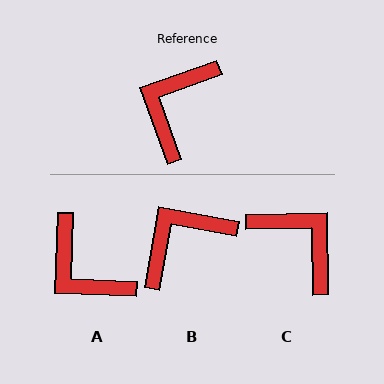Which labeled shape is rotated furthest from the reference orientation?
C, about 109 degrees away.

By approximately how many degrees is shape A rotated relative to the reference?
Approximately 68 degrees counter-clockwise.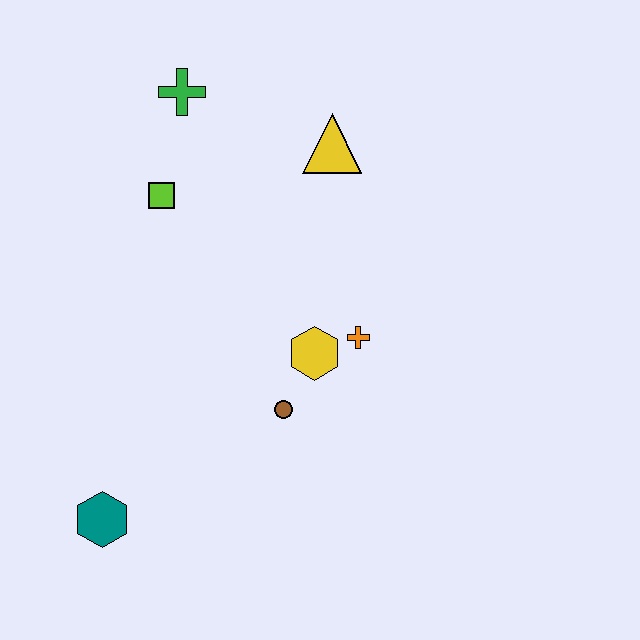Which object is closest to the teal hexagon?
The brown circle is closest to the teal hexagon.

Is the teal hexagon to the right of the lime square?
No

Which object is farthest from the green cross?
The teal hexagon is farthest from the green cross.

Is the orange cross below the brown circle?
No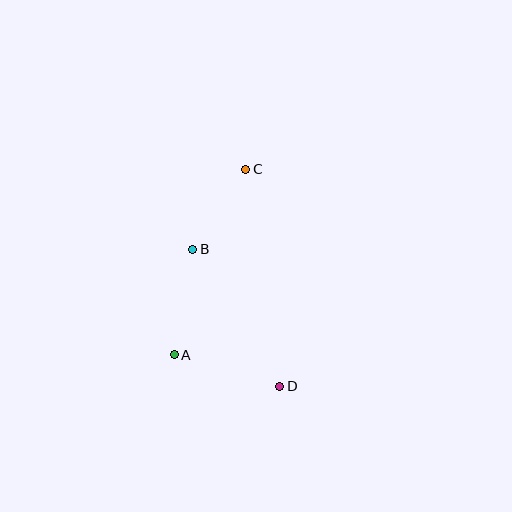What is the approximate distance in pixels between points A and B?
The distance between A and B is approximately 107 pixels.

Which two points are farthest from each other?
Points C and D are farthest from each other.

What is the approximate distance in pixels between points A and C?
The distance between A and C is approximately 199 pixels.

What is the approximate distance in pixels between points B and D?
The distance between B and D is approximately 162 pixels.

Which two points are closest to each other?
Points B and C are closest to each other.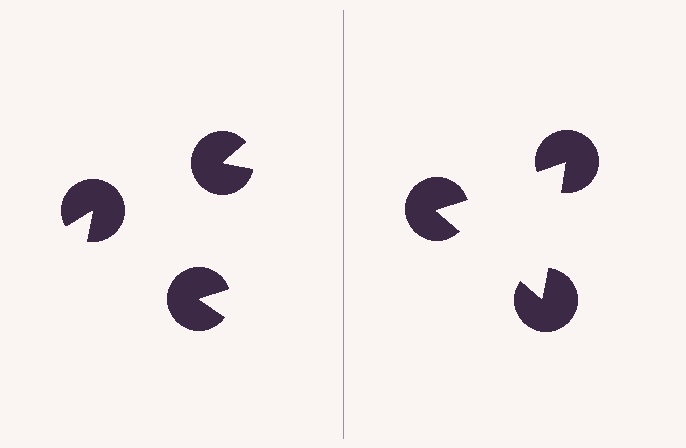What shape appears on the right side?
An illusory triangle.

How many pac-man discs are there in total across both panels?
6 — 3 on each side.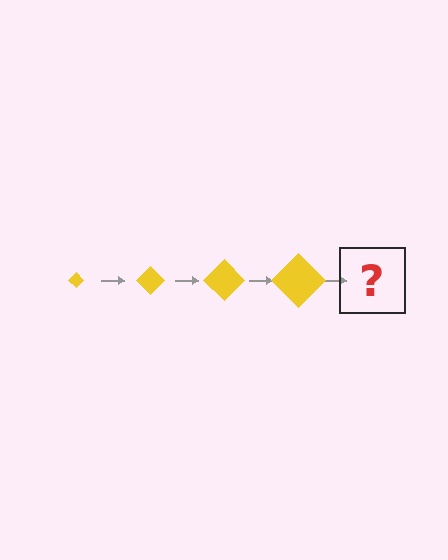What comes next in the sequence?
The next element should be a yellow diamond, larger than the previous one.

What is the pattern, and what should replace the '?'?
The pattern is that the diamond gets progressively larger each step. The '?' should be a yellow diamond, larger than the previous one.